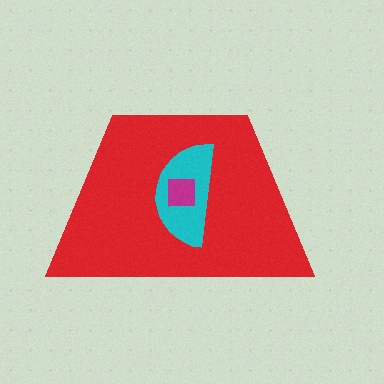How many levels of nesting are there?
3.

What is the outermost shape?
The red trapezoid.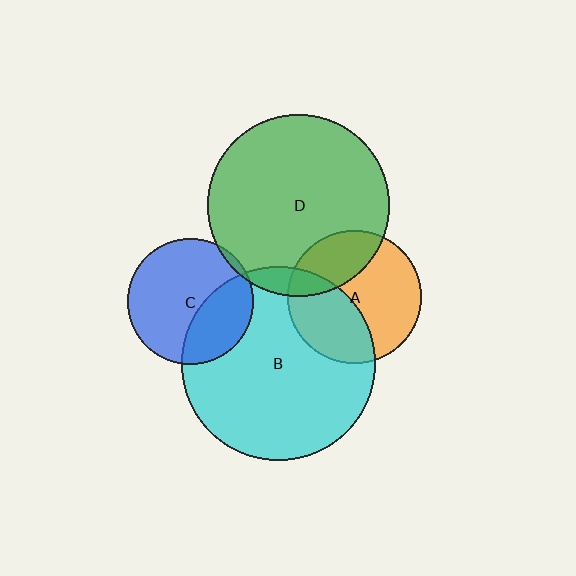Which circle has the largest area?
Circle B (cyan).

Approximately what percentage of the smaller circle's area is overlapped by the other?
Approximately 5%.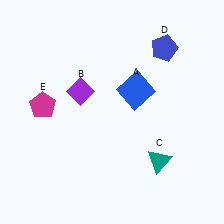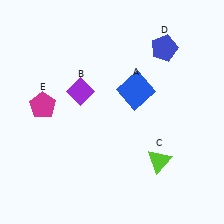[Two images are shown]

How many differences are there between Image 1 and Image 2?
There is 1 difference between the two images.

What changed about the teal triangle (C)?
In Image 1, C is teal. In Image 2, it changed to lime.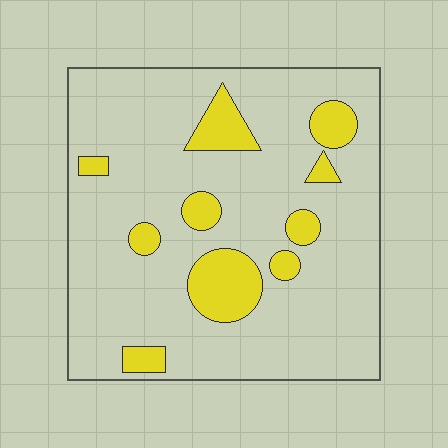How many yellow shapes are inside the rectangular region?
10.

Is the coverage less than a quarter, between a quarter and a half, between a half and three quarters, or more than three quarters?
Less than a quarter.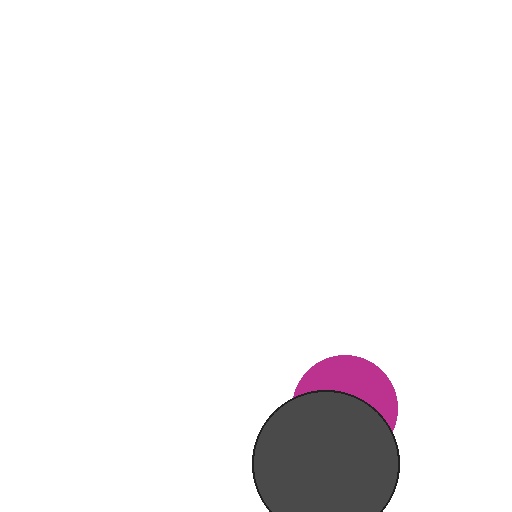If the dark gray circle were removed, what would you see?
You would see the complete magenta circle.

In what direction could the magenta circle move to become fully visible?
The magenta circle could move up. That would shift it out from behind the dark gray circle entirely.